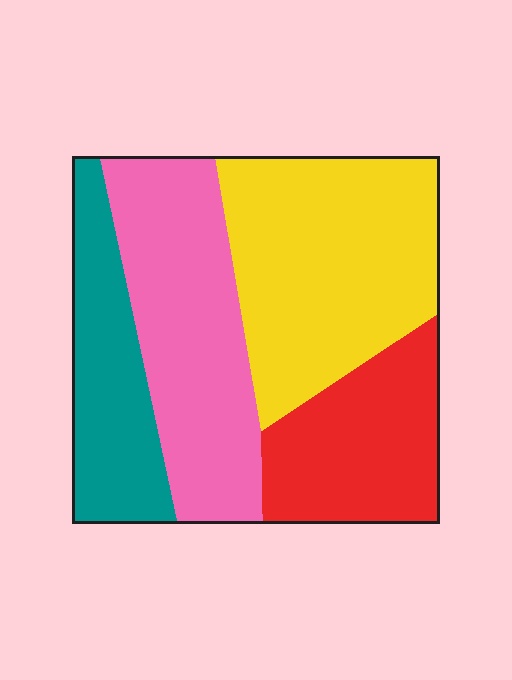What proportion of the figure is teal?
Teal covers 18% of the figure.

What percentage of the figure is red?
Red covers 20% of the figure.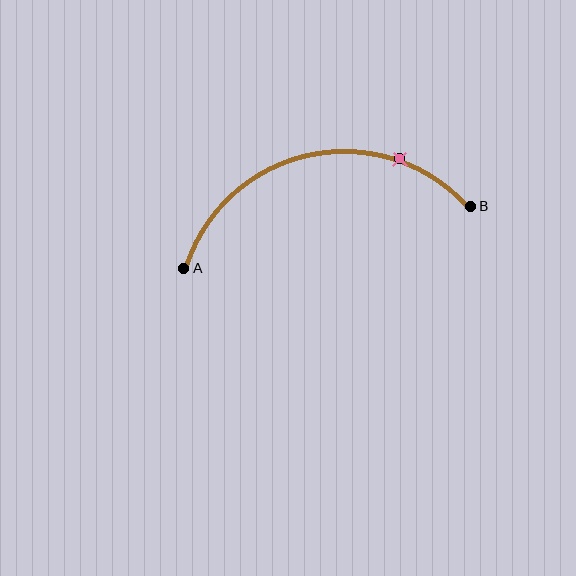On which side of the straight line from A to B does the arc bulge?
The arc bulges above the straight line connecting A and B.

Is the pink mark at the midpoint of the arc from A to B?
No. The pink mark lies on the arc but is closer to endpoint B. The arc midpoint would be at the point on the curve equidistant along the arc from both A and B.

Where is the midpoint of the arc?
The arc midpoint is the point on the curve farthest from the straight line joining A and B. It sits above that line.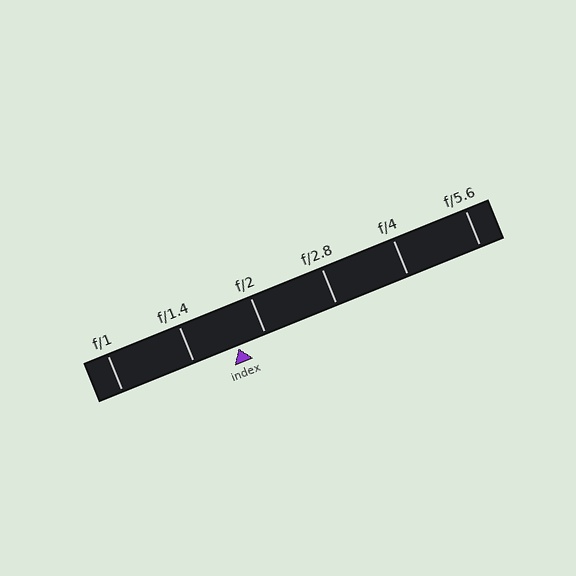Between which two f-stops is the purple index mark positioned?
The index mark is between f/1.4 and f/2.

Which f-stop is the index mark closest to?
The index mark is closest to f/2.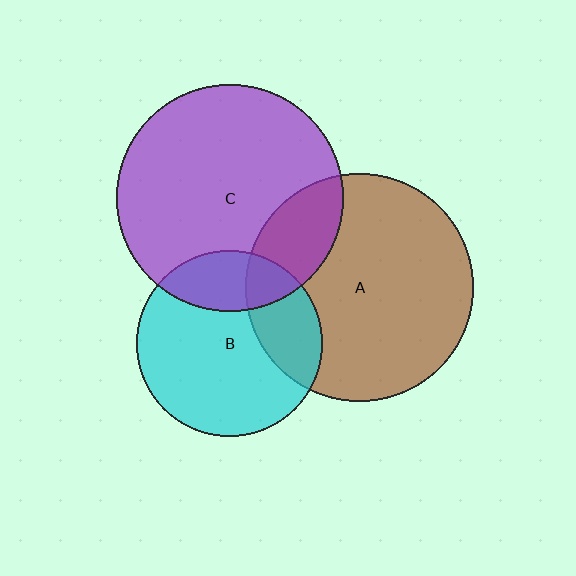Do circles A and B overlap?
Yes.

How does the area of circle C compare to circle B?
Approximately 1.5 times.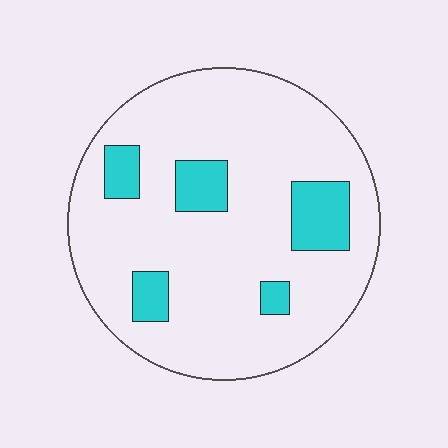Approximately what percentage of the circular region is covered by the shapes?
Approximately 15%.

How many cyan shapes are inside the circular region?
5.